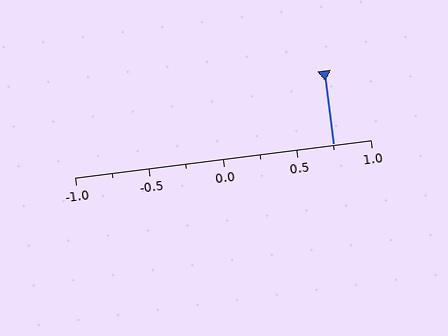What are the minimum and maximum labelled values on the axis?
The axis runs from -1.0 to 1.0.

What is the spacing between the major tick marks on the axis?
The major ticks are spaced 0.5 apart.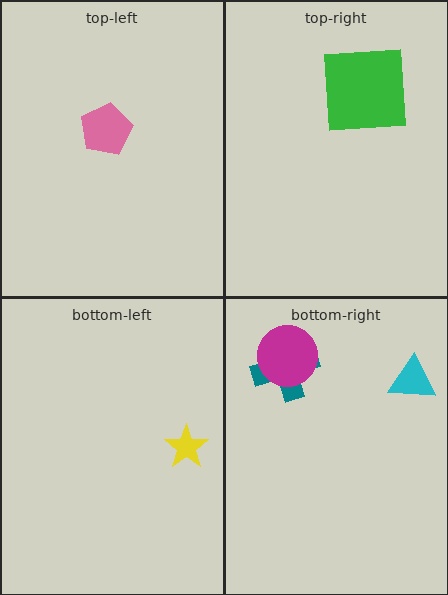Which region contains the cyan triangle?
The bottom-right region.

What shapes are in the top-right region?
The green square.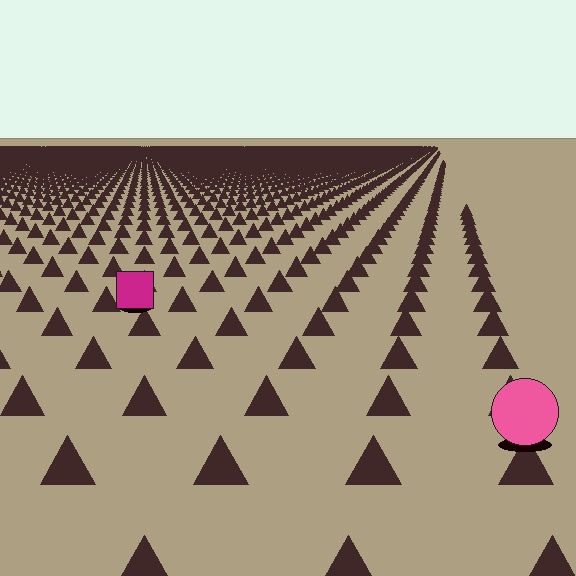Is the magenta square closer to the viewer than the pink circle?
No. The pink circle is closer — you can tell from the texture gradient: the ground texture is coarser near it.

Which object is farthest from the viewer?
The magenta square is farthest from the viewer. It appears smaller and the ground texture around it is denser.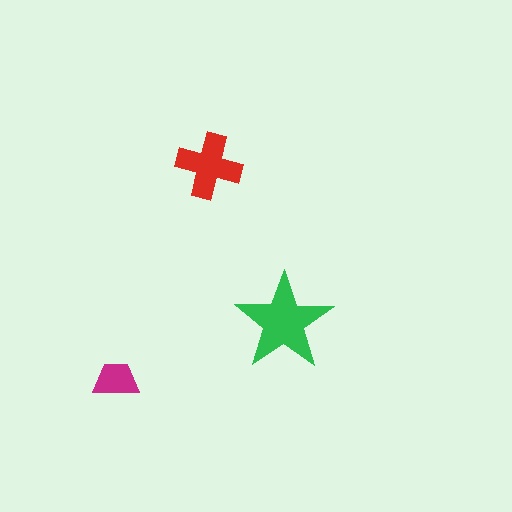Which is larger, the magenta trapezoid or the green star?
The green star.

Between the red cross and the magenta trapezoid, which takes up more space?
The red cross.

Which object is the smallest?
The magenta trapezoid.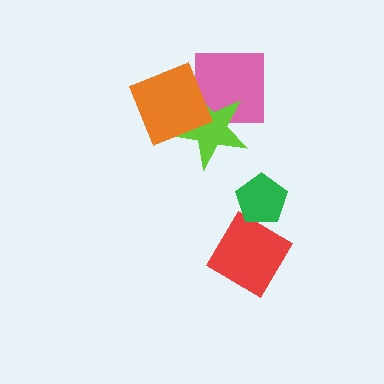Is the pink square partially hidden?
Yes, it is partially covered by another shape.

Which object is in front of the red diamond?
The green pentagon is in front of the red diamond.